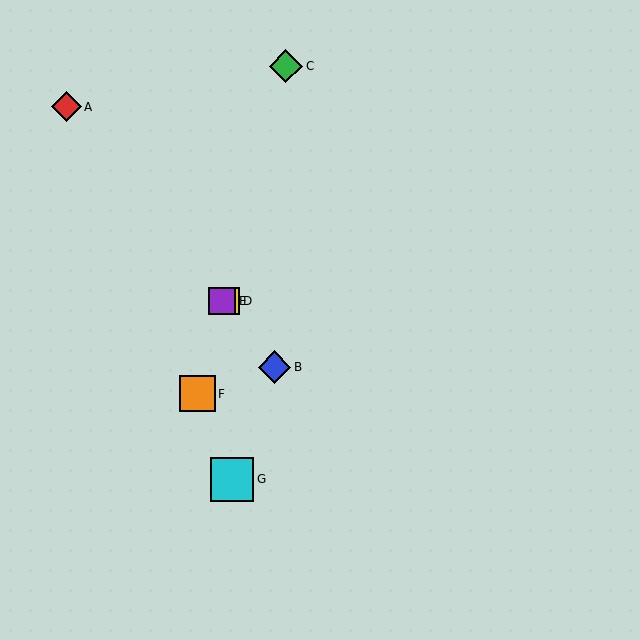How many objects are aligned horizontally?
2 objects (D, E) are aligned horizontally.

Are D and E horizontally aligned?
Yes, both are at y≈301.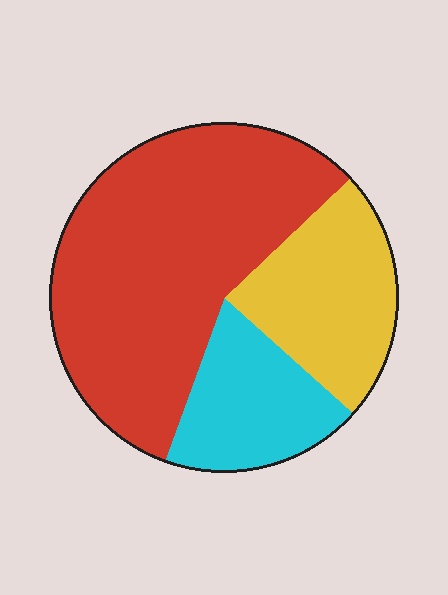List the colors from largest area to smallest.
From largest to smallest: red, yellow, cyan.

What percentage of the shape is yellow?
Yellow takes up about one quarter (1/4) of the shape.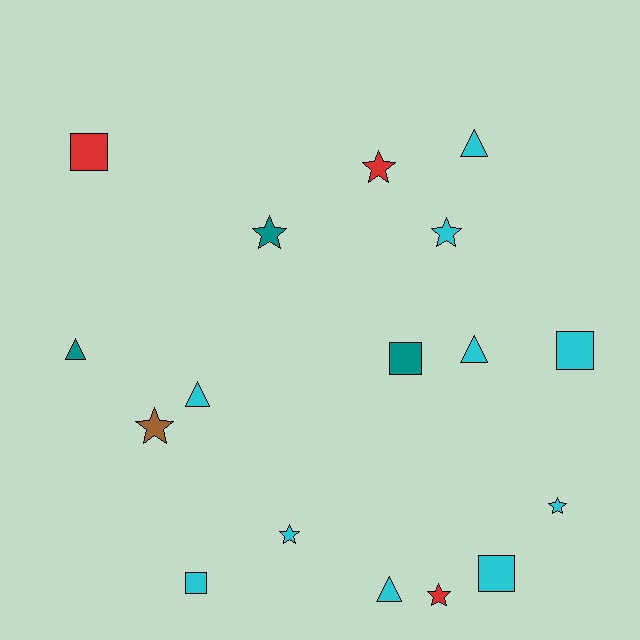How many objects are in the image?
There are 17 objects.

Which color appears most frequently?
Cyan, with 10 objects.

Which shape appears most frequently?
Star, with 7 objects.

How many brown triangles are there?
There are no brown triangles.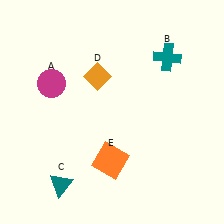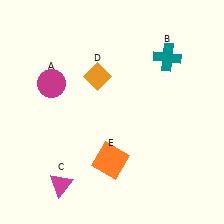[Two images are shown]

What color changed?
The triangle (C) changed from teal in Image 1 to magenta in Image 2.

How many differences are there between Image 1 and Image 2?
There is 1 difference between the two images.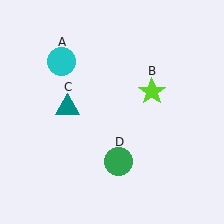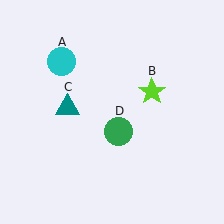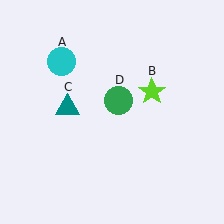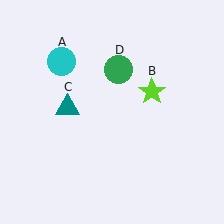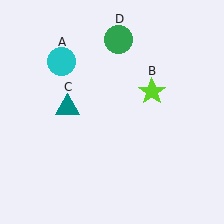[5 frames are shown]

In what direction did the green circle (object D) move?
The green circle (object D) moved up.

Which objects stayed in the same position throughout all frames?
Cyan circle (object A) and lime star (object B) and teal triangle (object C) remained stationary.